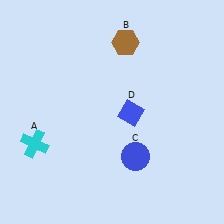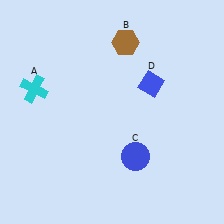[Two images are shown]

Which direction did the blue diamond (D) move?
The blue diamond (D) moved up.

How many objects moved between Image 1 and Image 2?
2 objects moved between the two images.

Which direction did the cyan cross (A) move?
The cyan cross (A) moved up.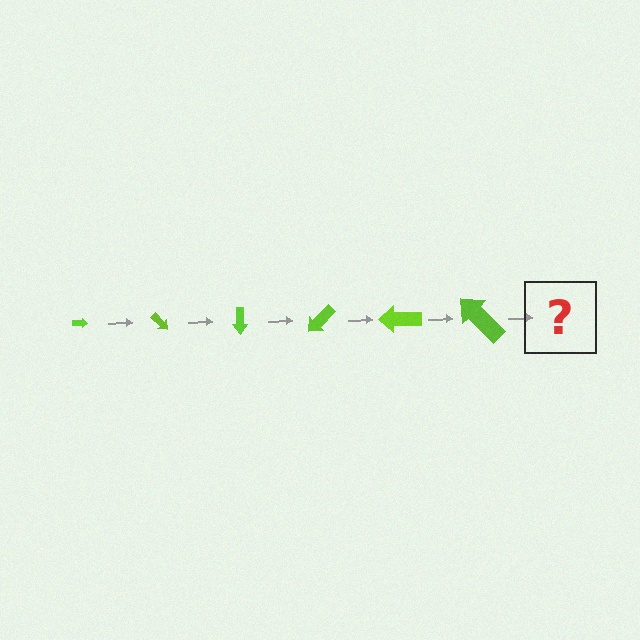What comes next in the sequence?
The next element should be an arrow, larger than the previous one and rotated 270 degrees from the start.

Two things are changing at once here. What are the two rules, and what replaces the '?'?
The two rules are that the arrow grows larger each step and it rotates 45 degrees each step. The '?' should be an arrow, larger than the previous one and rotated 270 degrees from the start.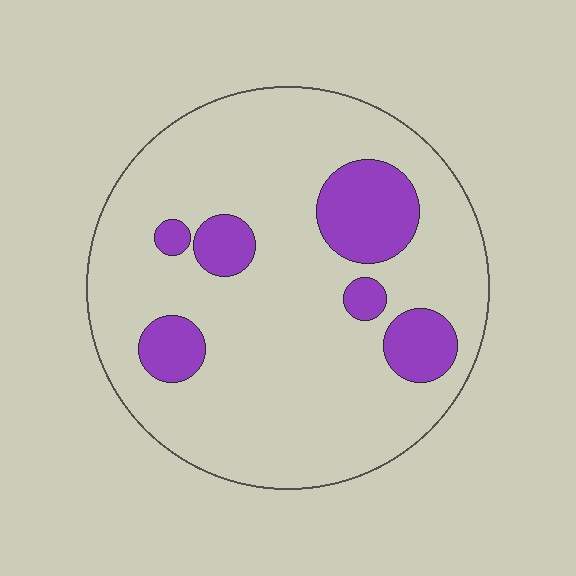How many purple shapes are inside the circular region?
6.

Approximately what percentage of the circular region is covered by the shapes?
Approximately 15%.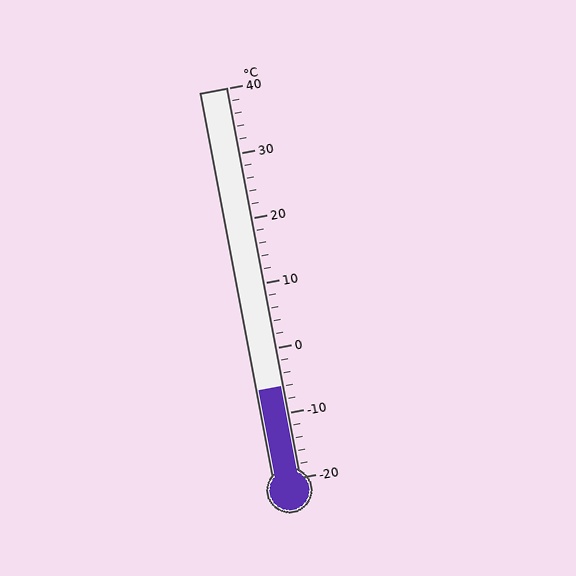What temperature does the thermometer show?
The thermometer shows approximately -6°C.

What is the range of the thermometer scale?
The thermometer scale ranges from -20°C to 40°C.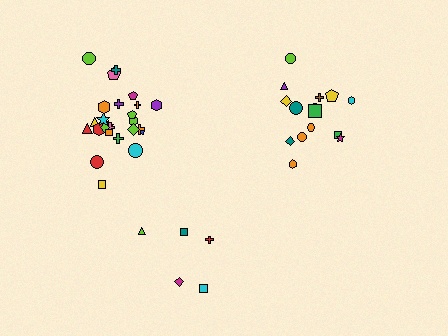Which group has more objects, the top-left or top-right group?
The top-left group.